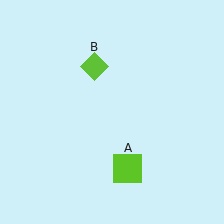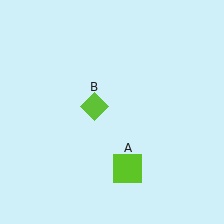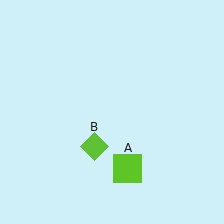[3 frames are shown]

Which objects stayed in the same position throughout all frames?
Lime square (object A) remained stationary.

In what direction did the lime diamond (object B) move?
The lime diamond (object B) moved down.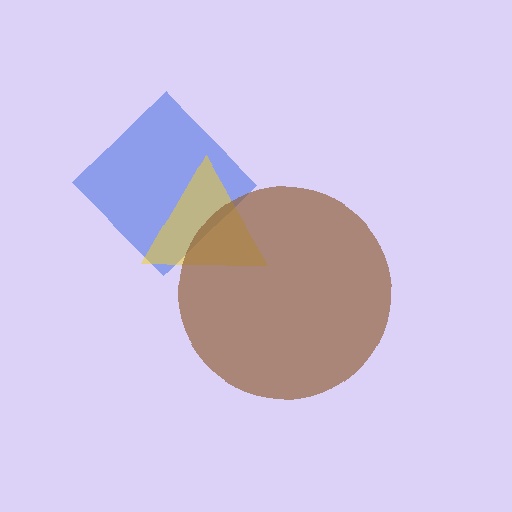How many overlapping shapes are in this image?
There are 3 overlapping shapes in the image.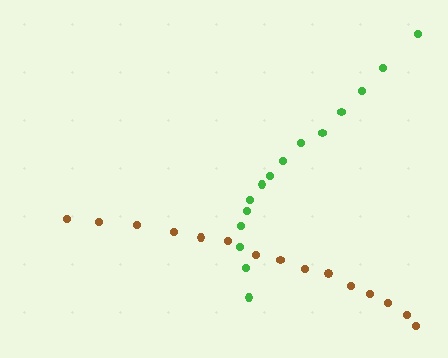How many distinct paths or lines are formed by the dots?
There are 2 distinct paths.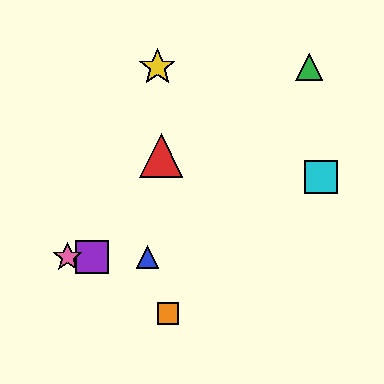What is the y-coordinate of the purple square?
The purple square is at y≈257.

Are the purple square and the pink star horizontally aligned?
Yes, both are at y≈257.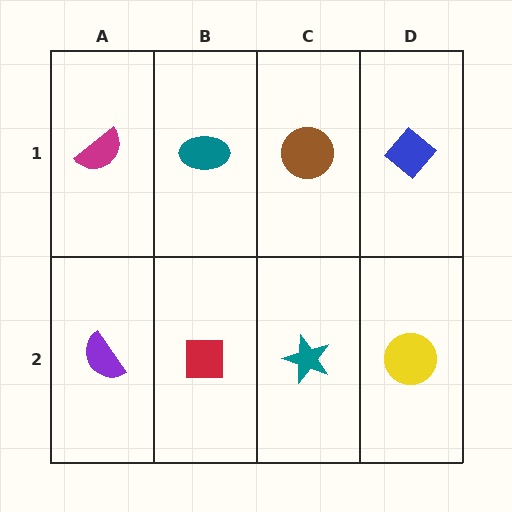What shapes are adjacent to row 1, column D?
A yellow circle (row 2, column D), a brown circle (row 1, column C).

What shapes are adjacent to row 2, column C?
A brown circle (row 1, column C), a red square (row 2, column B), a yellow circle (row 2, column D).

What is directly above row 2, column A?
A magenta semicircle.